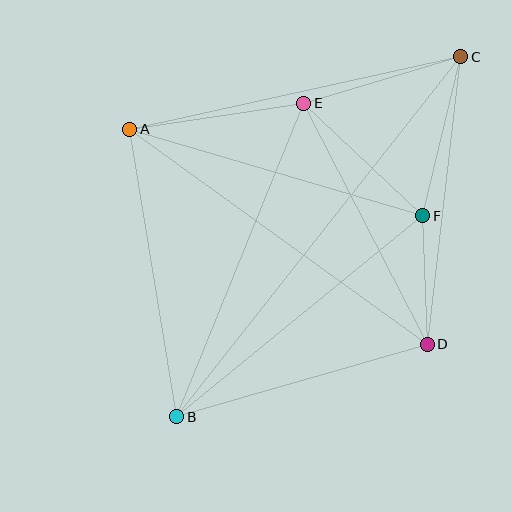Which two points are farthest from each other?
Points B and C are farthest from each other.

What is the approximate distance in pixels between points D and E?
The distance between D and E is approximately 271 pixels.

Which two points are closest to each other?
Points D and F are closest to each other.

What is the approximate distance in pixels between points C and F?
The distance between C and F is approximately 163 pixels.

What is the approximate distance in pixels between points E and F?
The distance between E and F is approximately 164 pixels.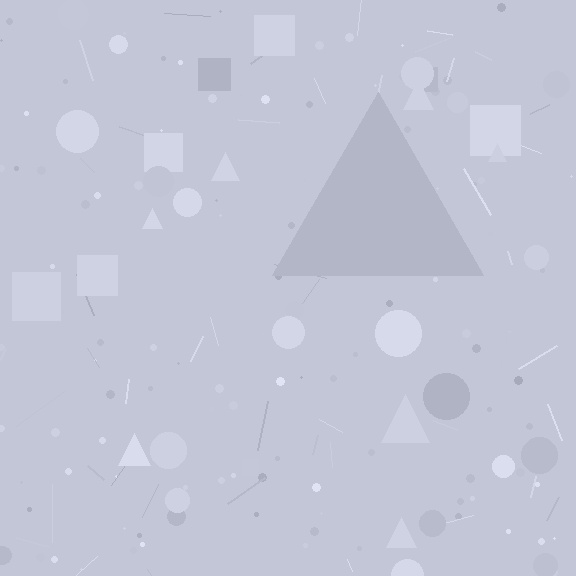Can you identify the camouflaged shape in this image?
The camouflaged shape is a triangle.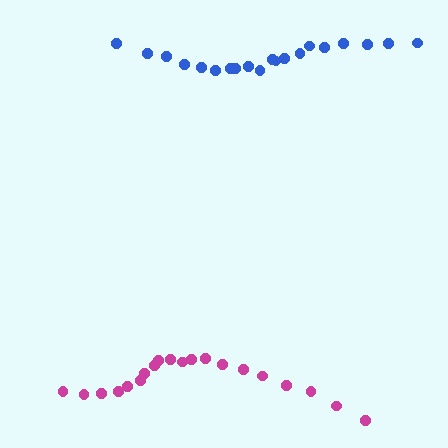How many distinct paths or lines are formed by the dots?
There are 2 distinct paths.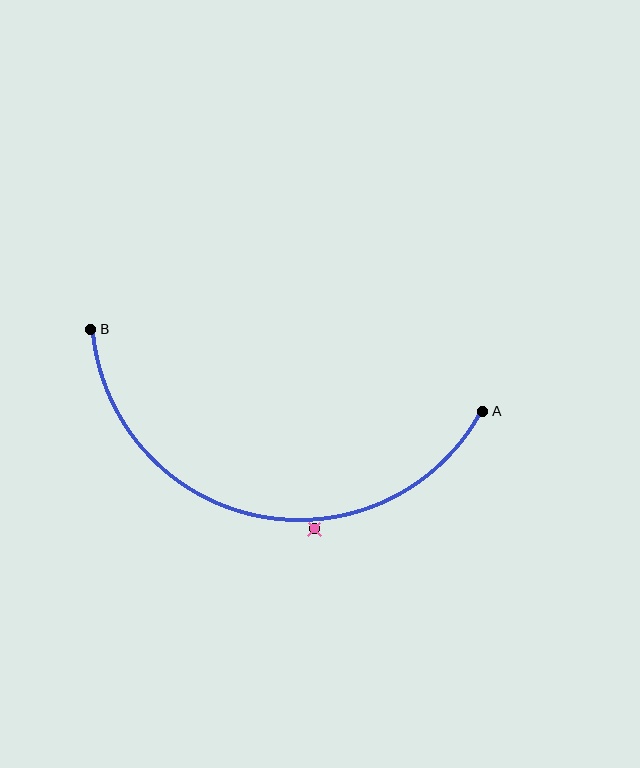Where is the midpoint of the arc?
The arc midpoint is the point on the curve farthest from the straight line joining A and B. It sits below that line.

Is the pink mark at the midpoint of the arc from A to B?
No — the pink mark does not lie on the arc at all. It sits slightly outside the curve.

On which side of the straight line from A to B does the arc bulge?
The arc bulges below the straight line connecting A and B.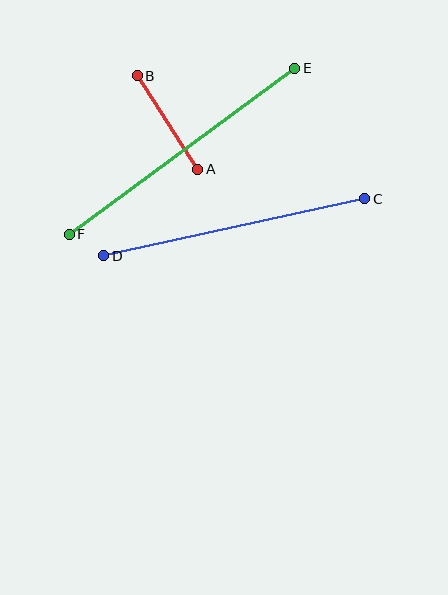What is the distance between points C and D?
The distance is approximately 267 pixels.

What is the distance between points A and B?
The distance is approximately 112 pixels.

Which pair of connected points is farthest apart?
Points E and F are farthest apart.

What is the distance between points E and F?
The distance is approximately 280 pixels.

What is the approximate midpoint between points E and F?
The midpoint is at approximately (182, 151) pixels.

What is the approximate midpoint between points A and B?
The midpoint is at approximately (168, 122) pixels.